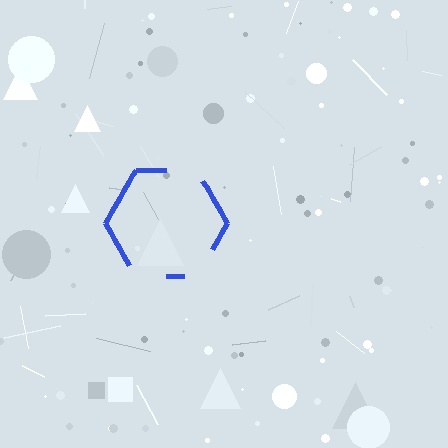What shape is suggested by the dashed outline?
The dashed outline suggests a hexagon.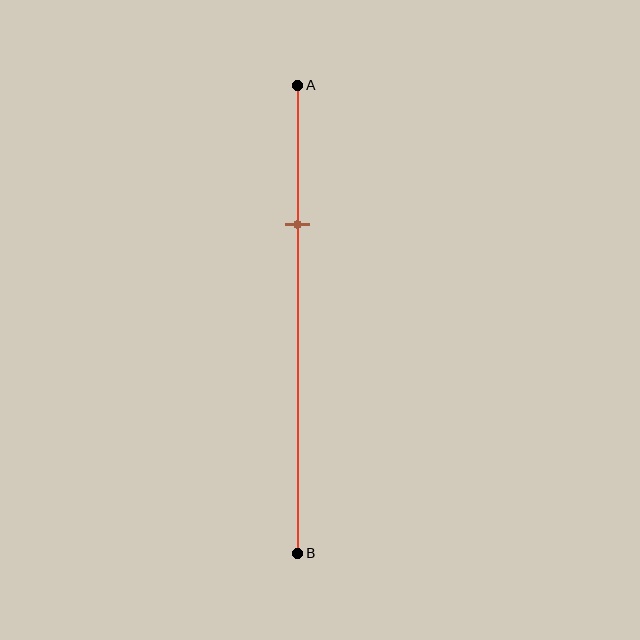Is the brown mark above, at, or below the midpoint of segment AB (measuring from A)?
The brown mark is above the midpoint of segment AB.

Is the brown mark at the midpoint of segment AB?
No, the mark is at about 30% from A, not at the 50% midpoint.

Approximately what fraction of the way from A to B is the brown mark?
The brown mark is approximately 30% of the way from A to B.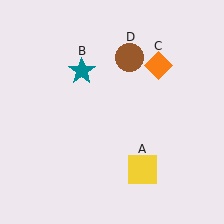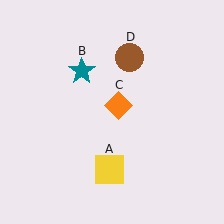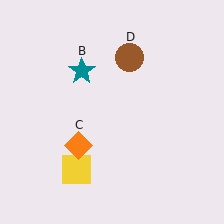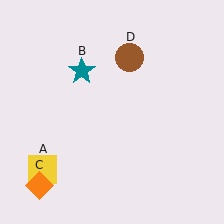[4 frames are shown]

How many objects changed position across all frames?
2 objects changed position: yellow square (object A), orange diamond (object C).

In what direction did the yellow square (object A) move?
The yellow square (object A) moved left.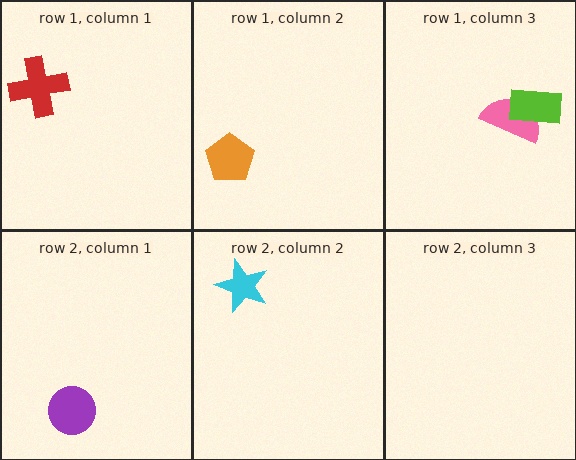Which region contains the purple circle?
The row 2, column 1 region.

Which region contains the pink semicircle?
The row 1, column 3 region.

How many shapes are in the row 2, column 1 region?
1.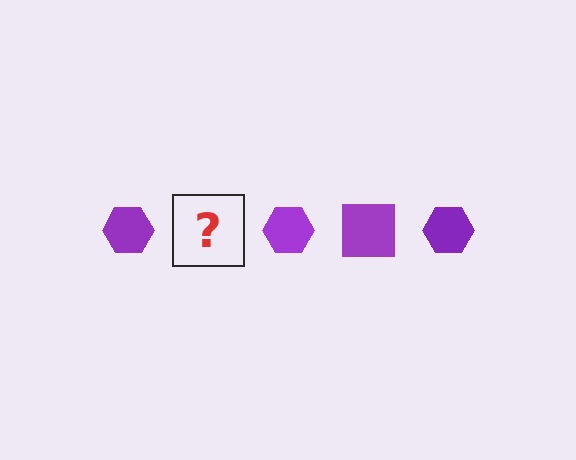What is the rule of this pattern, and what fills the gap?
The rule is that the pattern cycles through hexagon, square shapes in purple. The gap should be filled with a purple square.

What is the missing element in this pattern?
The missing element is a purple square.